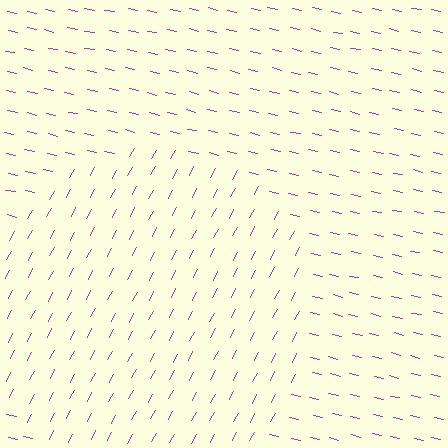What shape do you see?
I see a circle.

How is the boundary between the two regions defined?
The boundary is defined purely by a change in line orientation (approximately 75 degrees difference). All lines are the same color and thickness.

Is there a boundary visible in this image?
Yes, there is a texture boundary formed by a change in line orientation.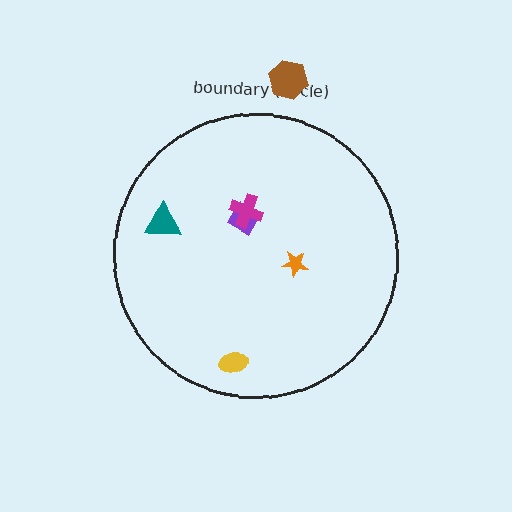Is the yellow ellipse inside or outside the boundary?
Inside.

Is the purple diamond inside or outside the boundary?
Inside.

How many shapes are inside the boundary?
5 inside, 1 outside.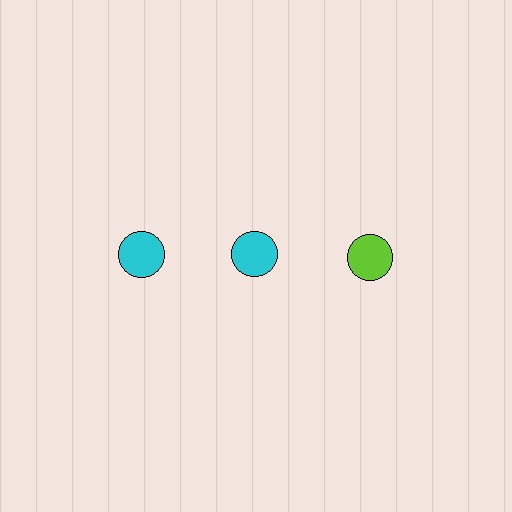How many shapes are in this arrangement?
There are 3 shapes arranged in a grid pattern.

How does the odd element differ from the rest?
It has a different color: lime instead of cyan.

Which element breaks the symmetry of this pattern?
The lime circle in the top row, center column breaks the symmetry. All other shapes are cyan circles.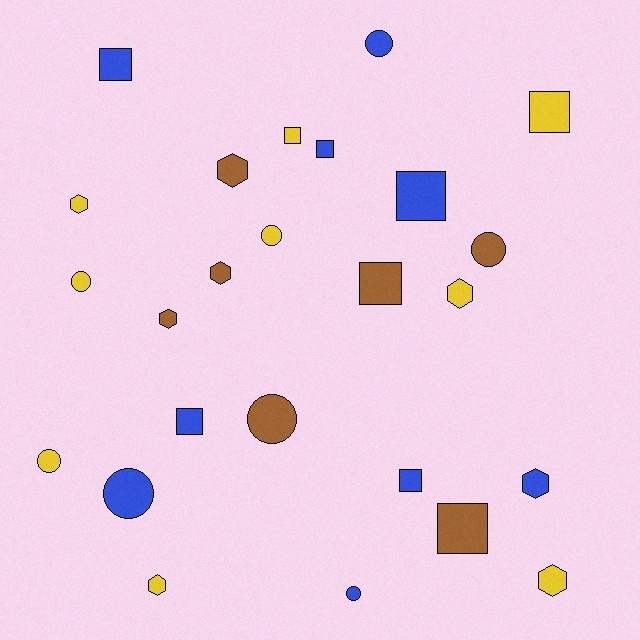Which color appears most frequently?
Yellow, with 9 objects.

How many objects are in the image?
There are 25 objects.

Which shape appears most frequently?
Square, with 9 objects.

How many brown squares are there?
There are 2 brown squares.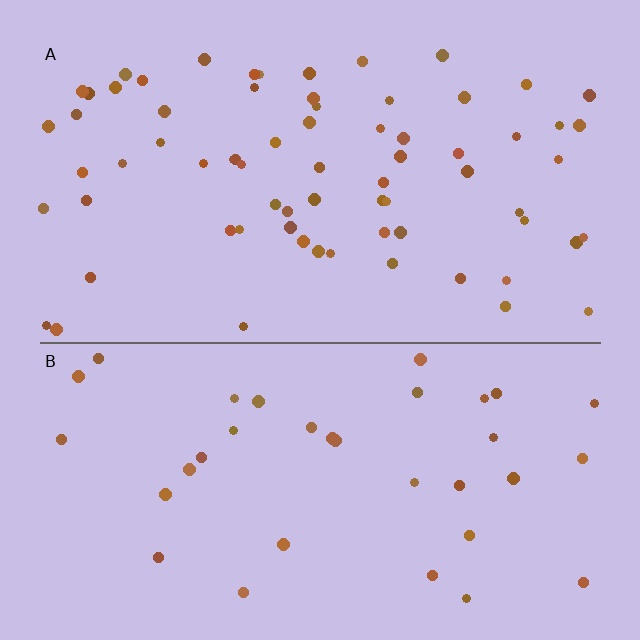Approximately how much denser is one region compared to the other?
Approximately 2.0× — region A over region B.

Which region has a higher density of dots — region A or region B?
A (the top).